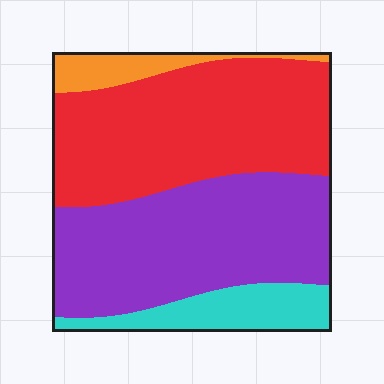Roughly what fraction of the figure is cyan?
Cyan takes up less than a quarter of the figure.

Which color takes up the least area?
Orange, at roughly 5%.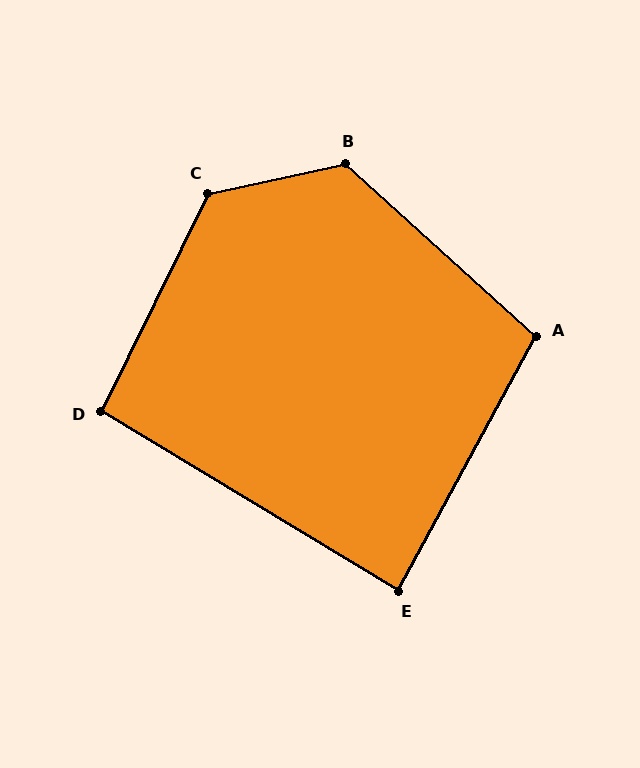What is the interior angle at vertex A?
Approximately 104 degrees (obtuse).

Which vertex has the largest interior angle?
C, at approximately 128 degrees.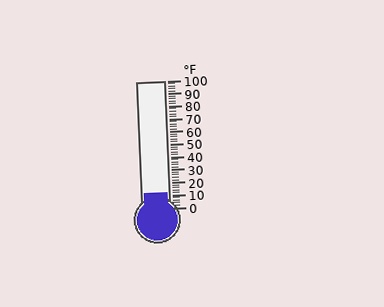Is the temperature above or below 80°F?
The temperature is below 80°F.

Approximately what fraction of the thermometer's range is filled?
The thermometer is filled to approximately 10% of its range.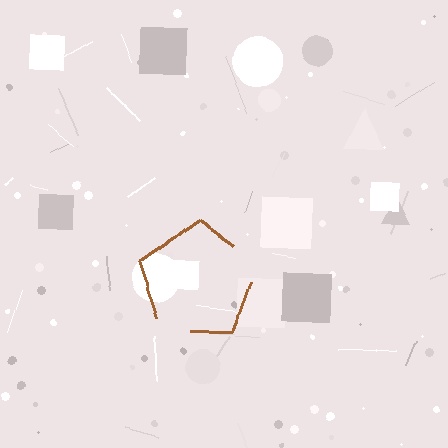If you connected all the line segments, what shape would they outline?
They would outline a pentagon.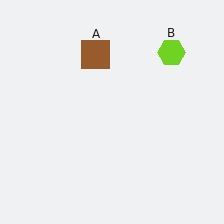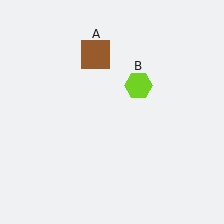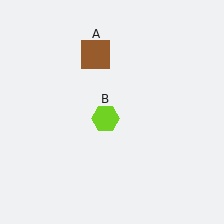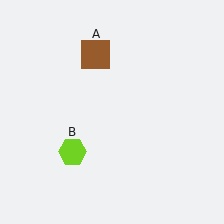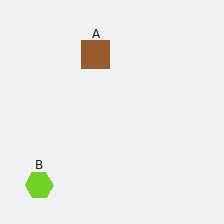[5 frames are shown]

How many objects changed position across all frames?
1 object changed position: lime hexagon (object B).